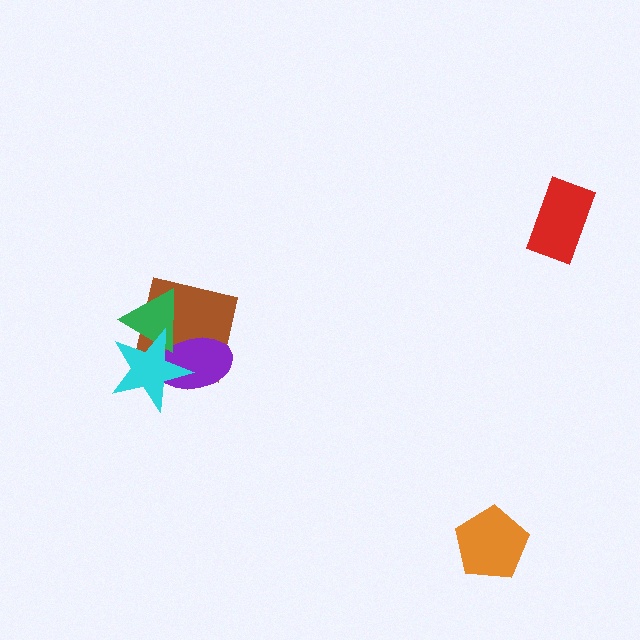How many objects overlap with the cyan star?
3 objects overlap with the cyan star.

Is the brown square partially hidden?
Yes, it is partially covered by another shape.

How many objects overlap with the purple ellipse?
3 objects overlap with the purple ellipse.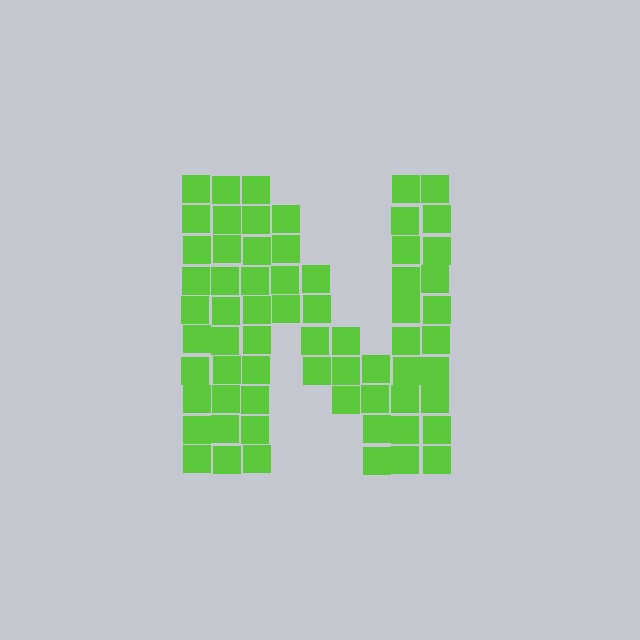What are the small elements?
The small elements are squares.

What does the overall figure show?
The overall figure shows the letter N.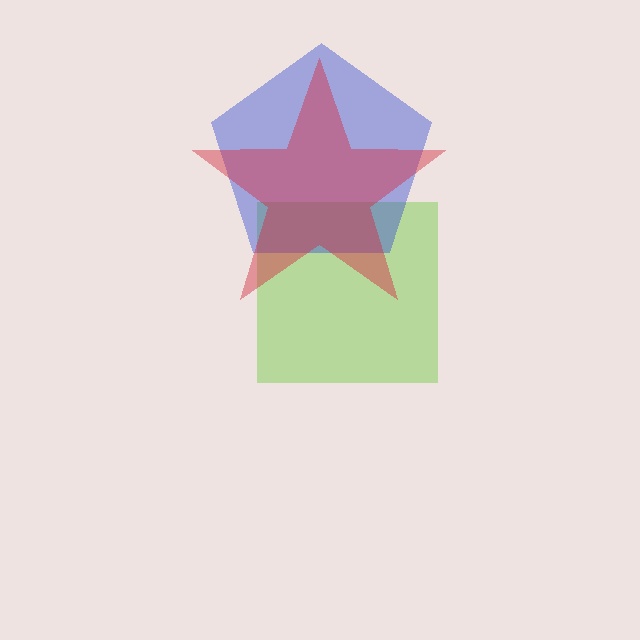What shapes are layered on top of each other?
The layered shapes are: a lime square, a blue pentagon, a red star.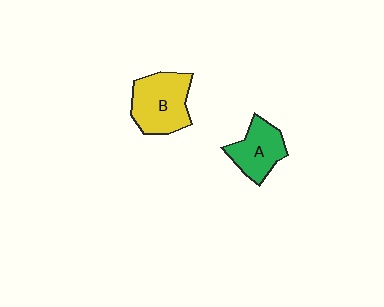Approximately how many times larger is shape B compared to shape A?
Approximately 1.3 times.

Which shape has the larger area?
Shape B (yellow).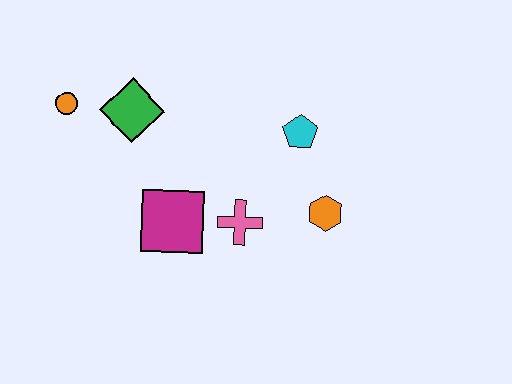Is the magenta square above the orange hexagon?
No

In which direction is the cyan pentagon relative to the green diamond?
The cyan pentagon is to the right of the green diamond.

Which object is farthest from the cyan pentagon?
The orange circle is farthest from the cyan pentagon.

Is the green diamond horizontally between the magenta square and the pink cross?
No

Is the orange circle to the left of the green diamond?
Yes